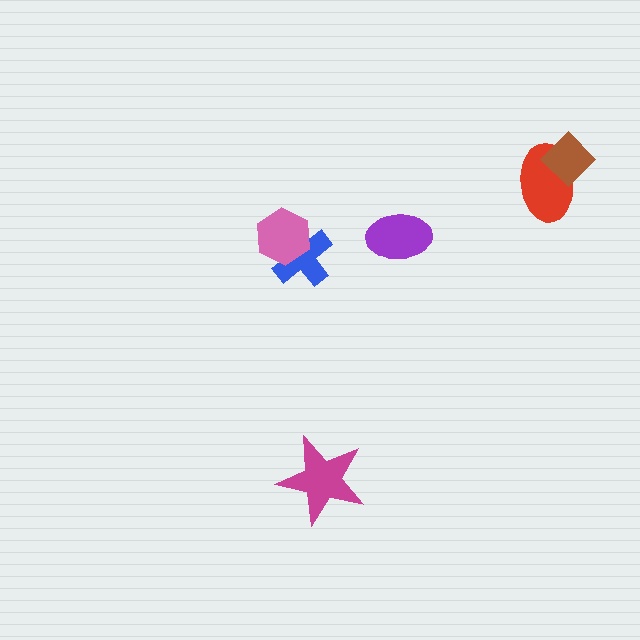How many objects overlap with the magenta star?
0 objects overlap with the magenta star.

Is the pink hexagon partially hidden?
No, no other shape covers it.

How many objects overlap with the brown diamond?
1 object overlaps with the brown diamond.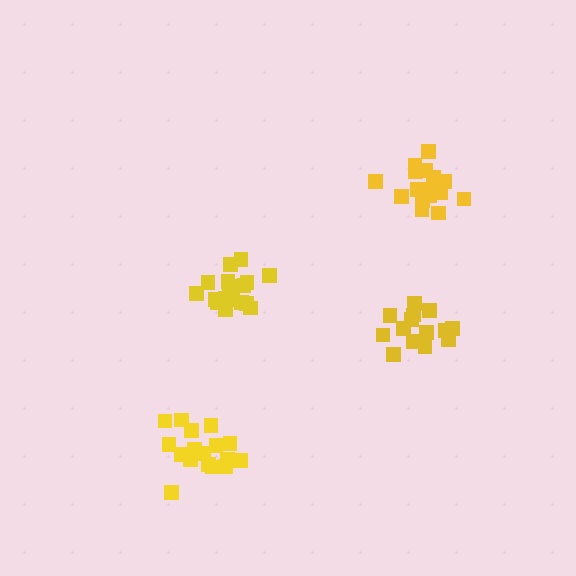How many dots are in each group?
Group 1: 18 dots, Group 2: 19 dots, Group 3: 14 dots, Group 4: 18 dots (69 total).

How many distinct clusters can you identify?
There are 4 distinct clusters.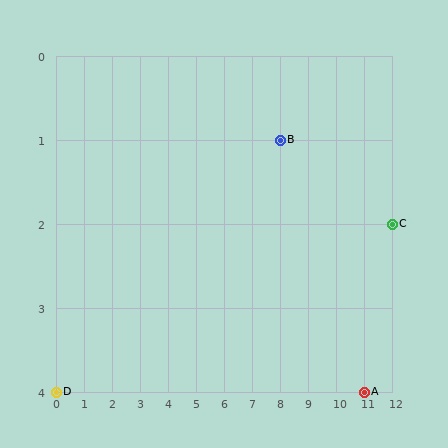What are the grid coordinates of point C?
Point C is at grid coordinates (12, 2).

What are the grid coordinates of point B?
Point B is at grid coordinates (8, 1).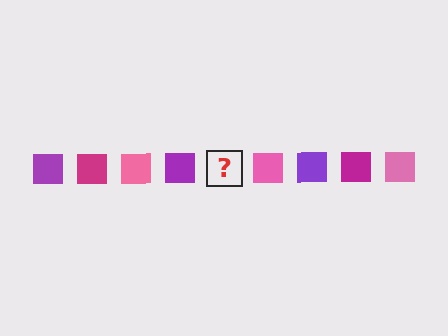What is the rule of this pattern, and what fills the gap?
The rule is that the pattern cycles through purple, magenta, pink squares. The gap should be filled with a magenta square.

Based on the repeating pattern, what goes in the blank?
The blank should be a magenta square.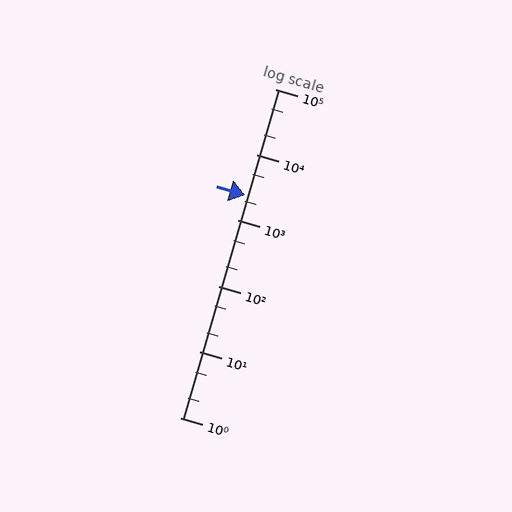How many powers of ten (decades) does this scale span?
The scale spans 5 decades, from 1 to 100000.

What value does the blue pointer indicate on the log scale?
The pointer indicates approximately 2400.